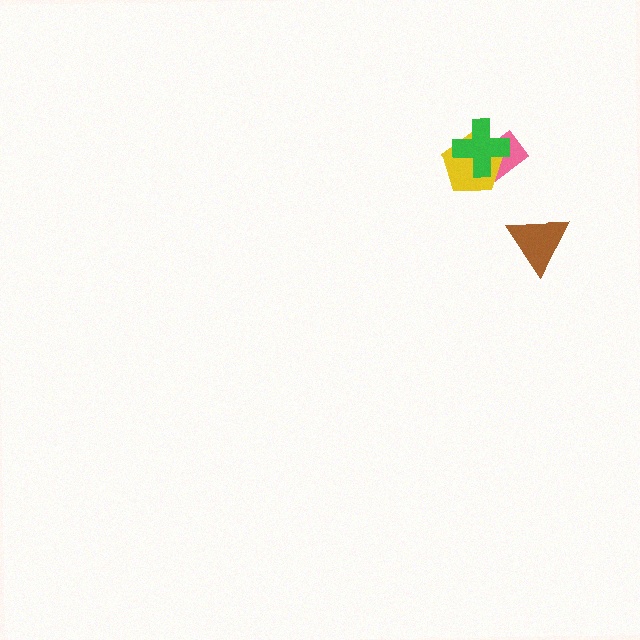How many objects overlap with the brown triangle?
0 objects overlap with the brown triangle.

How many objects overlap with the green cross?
2 objects overlap with the green cross.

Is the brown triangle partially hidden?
No, no other shape covers it.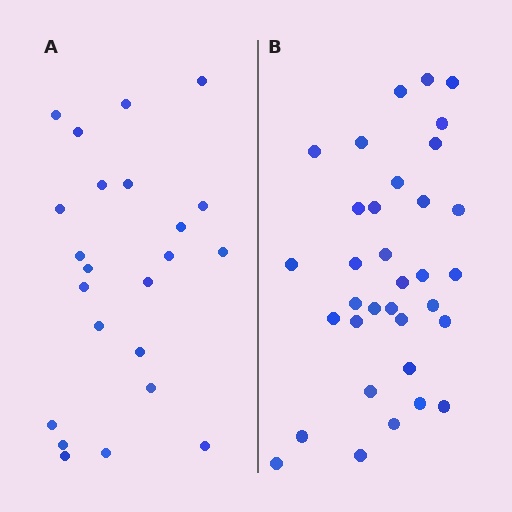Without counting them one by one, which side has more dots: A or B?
Region B (the right region) has more dots.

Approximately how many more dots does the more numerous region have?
Region B has roughly 12 or so more dots than region A.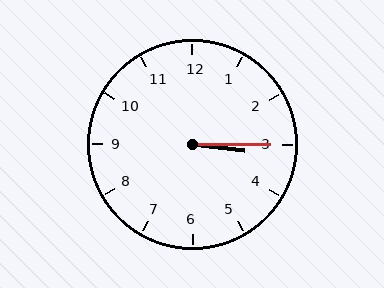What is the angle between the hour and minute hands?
Approximately 8 degrees.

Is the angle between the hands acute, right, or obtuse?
It is acute.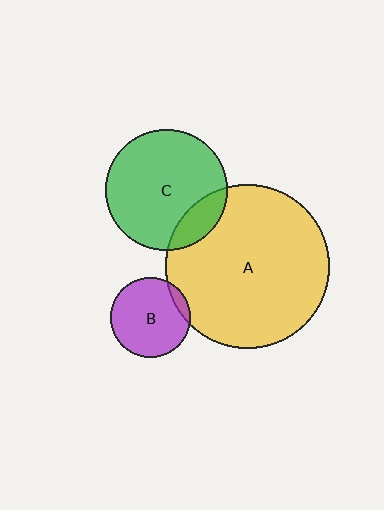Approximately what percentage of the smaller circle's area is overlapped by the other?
Approximately 10%.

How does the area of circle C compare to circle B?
Approximately 2.3 times.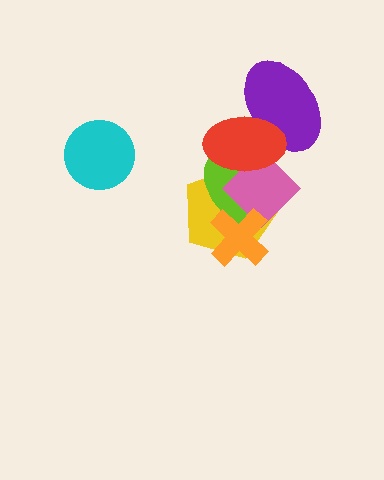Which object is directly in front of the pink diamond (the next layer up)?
The red ellipse is directly in front of the pink diamond.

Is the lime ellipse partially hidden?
Yes, it is partially covered by another shape.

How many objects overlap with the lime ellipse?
4 objects overlap with the lime ellipse.